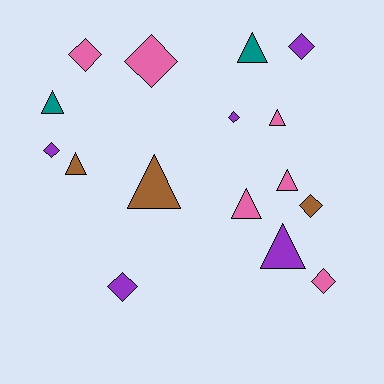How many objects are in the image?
There are 16 objects.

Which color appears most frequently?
Pink, with 6 objects.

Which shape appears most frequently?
Diamond, with 8 objects.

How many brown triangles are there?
There are 2 brown triangles.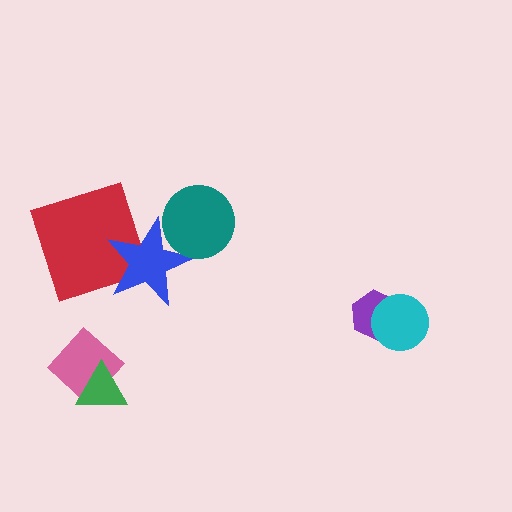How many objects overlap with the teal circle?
1 object overlaps with the teal circle.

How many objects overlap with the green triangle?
1 object overlaps with the green triangle.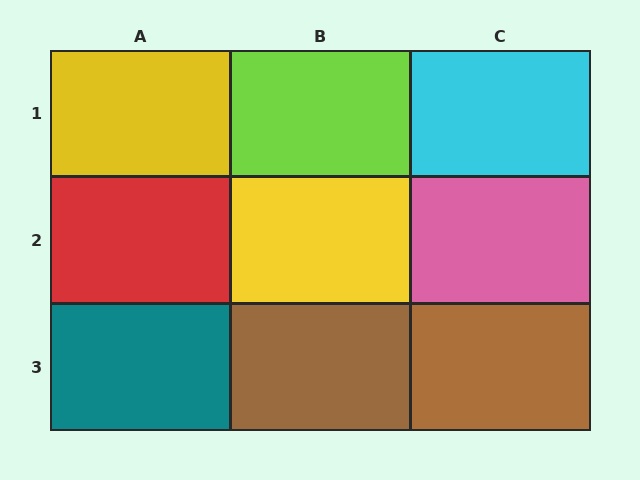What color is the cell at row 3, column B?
Brown.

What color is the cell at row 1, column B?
Lime.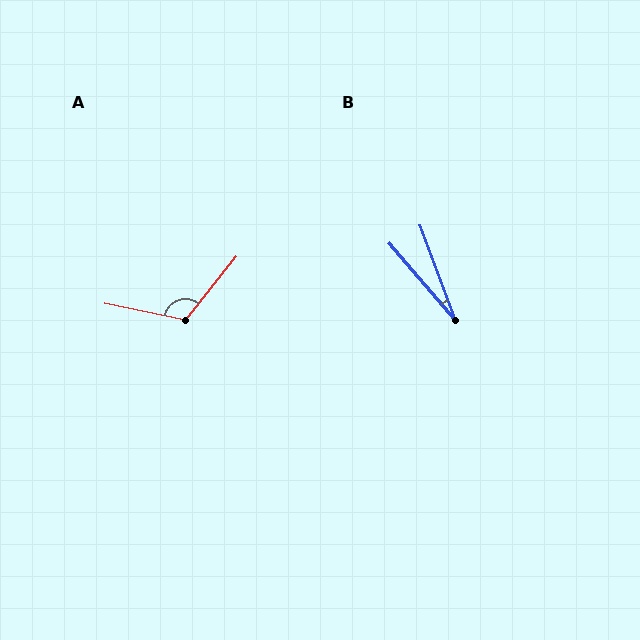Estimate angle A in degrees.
Approximately 117 degrees.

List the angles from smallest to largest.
B (20°), A (117°).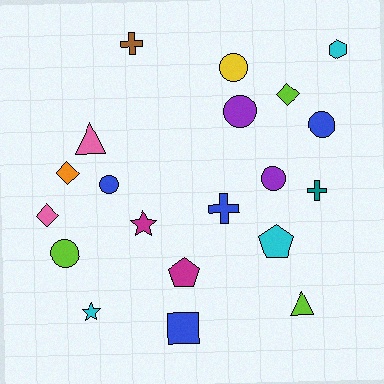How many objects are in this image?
There are 20 objects.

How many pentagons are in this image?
There are 2 pentagons.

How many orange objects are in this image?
There is 1 orange object.